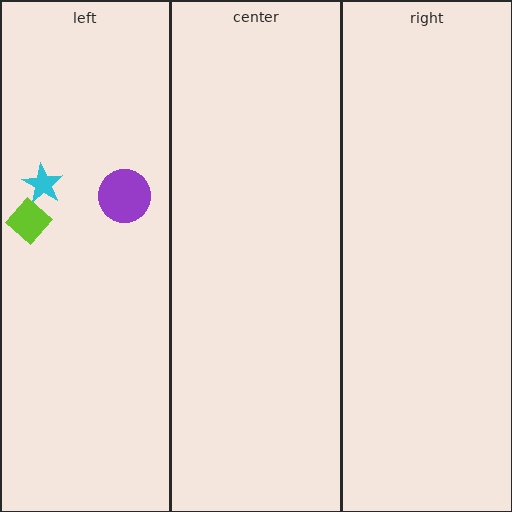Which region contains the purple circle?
The left region.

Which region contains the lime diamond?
The left region.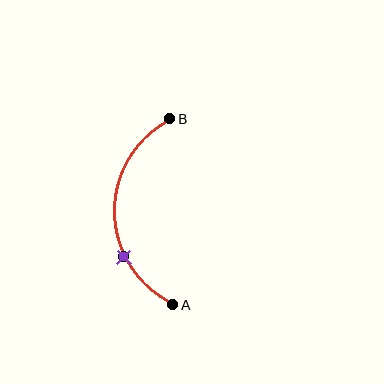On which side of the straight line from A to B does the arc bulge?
The arc bulges to the left of the straight line connecting A and B.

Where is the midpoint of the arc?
The arc midpoint is the point on the curve farthest from the straight line joining A and B. It sits to the left of that line.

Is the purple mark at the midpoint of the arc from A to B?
No. The purple mark lies on the arc but is closer to endpoint A. The arc midpoint would be at the point on the curve equidistant along the arc from both A and B.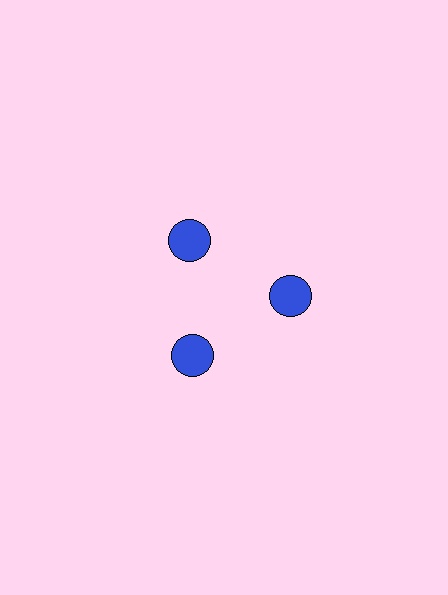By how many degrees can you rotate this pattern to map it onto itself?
The pattern maps onto itself every 120 degrees of rotation.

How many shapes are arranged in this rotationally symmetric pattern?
There are 3 shapes, arranged in 3 groups of 1.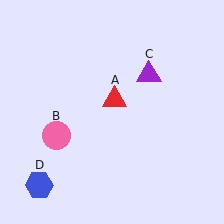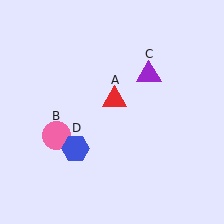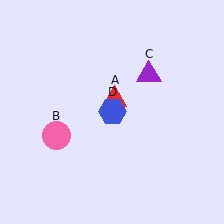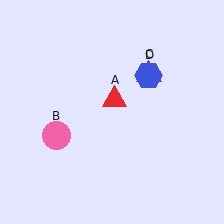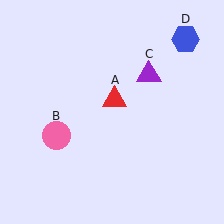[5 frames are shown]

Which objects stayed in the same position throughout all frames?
Red triangle (object A) and pink circle (object B) and purple triangle (object C) remained stationary.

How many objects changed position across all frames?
1 object changed position: blue hexagon (object D).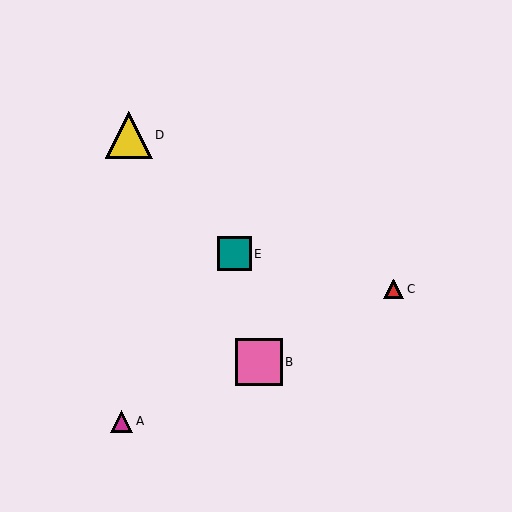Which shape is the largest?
The yellow triangle (labeled D) is the largest.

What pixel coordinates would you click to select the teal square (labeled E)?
Click at (234, 254) to select the teal square E.